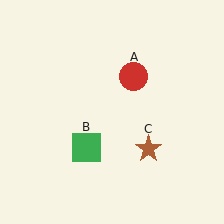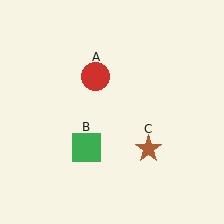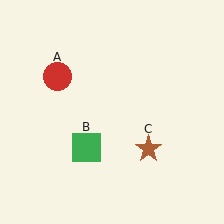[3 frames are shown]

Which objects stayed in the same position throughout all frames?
Green square (object B) and brown star (object C) remained stationary.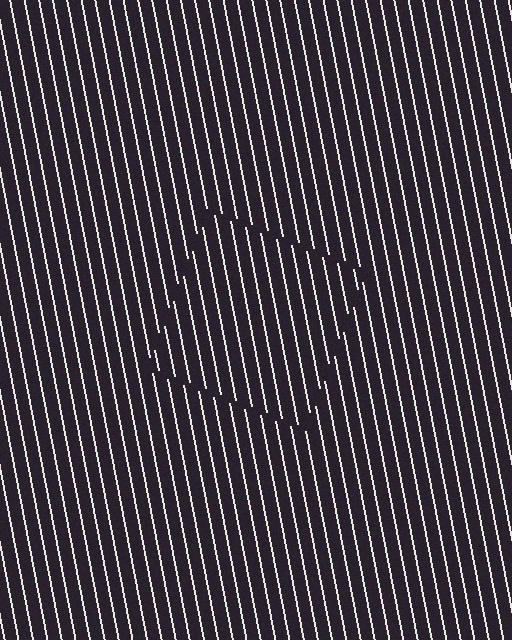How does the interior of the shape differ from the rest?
The interior of the shape contains the same grating, shifted by half a period — the contour is defined by the phase discontinuity where line-ends from the inner and outer gratings abut.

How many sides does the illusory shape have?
4 sides — the line-ends trace a square.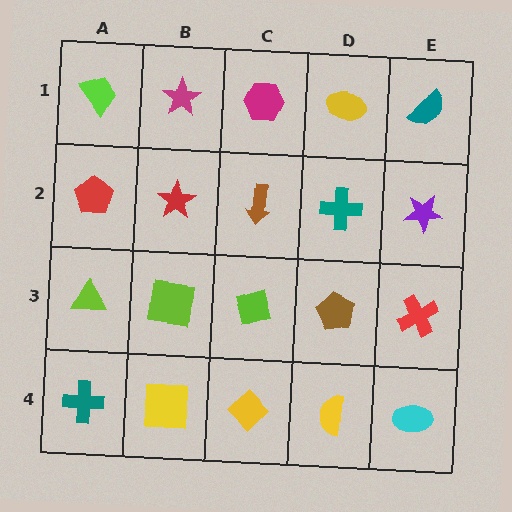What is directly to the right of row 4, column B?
A yellow diamond.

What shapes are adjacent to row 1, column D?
A teal cross (row 2, column D), a magenta hexagon (row 1, column C), a teal semicircle (row 1, column E).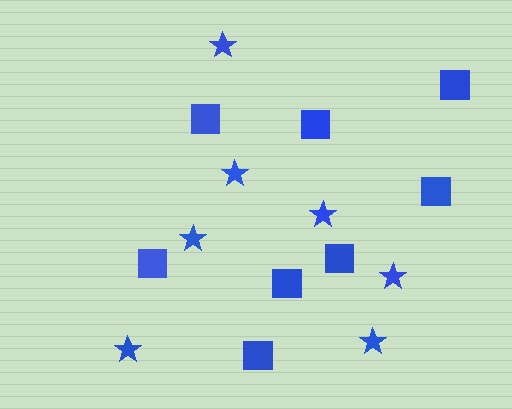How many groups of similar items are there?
There are 2 groups: one group of squares (8) and one group of stars (7).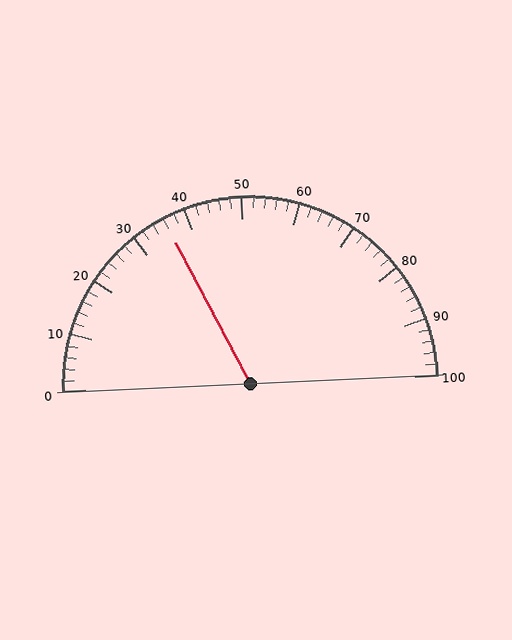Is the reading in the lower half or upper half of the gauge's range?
The reading is in the lower half of the range (0 to 100).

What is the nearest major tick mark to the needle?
The nearest major tick mark is 40.